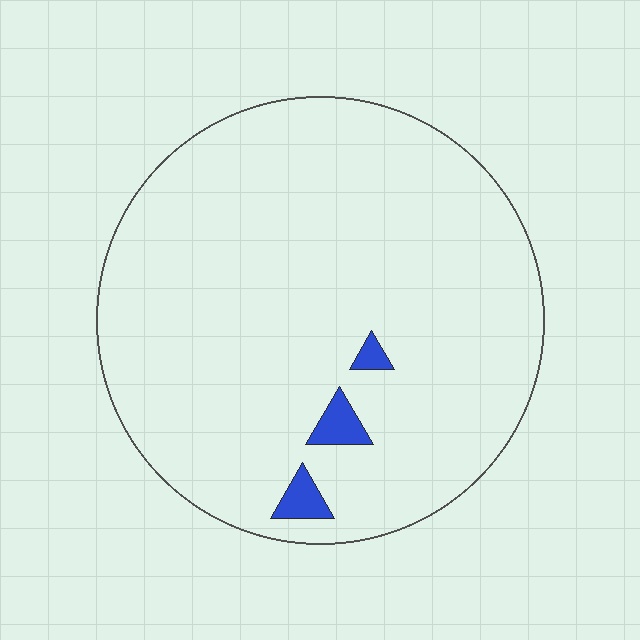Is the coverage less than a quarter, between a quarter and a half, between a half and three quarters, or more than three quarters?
Less than a quarter.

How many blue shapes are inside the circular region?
3.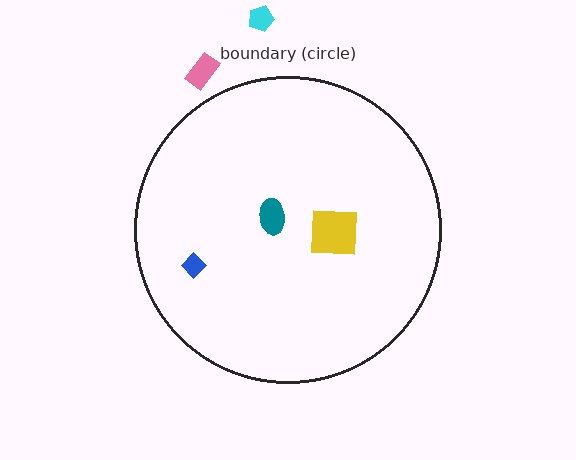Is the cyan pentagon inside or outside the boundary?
Outside.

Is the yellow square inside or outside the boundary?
Inside.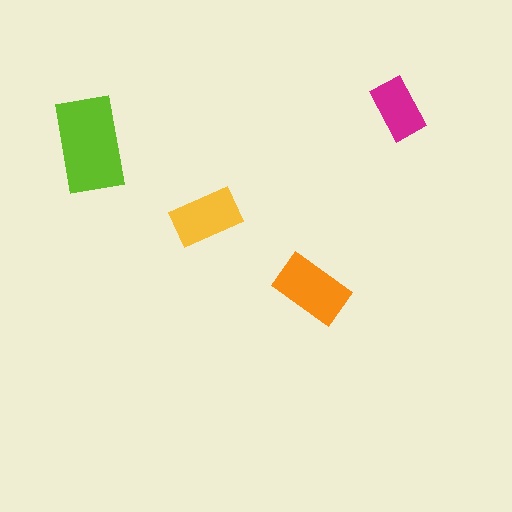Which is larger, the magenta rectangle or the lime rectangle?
The lime one.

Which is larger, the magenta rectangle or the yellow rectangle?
The yellow one.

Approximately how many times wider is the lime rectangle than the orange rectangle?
About 1.5 times wider.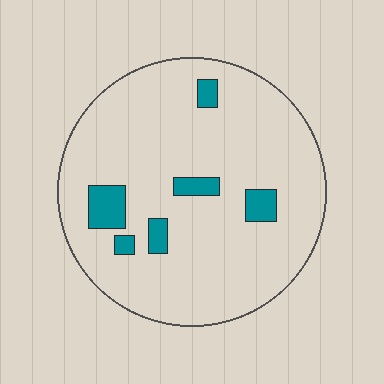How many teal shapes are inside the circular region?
6.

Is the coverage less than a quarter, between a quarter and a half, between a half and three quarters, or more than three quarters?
Less than a quarter.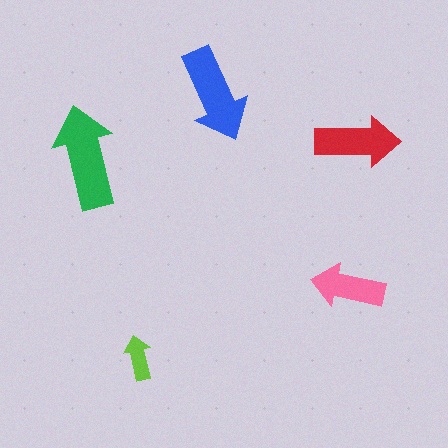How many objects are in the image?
There are 5 objects in the image.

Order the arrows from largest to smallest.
the green one, the blue one, the red one, the pink one, the lime one.